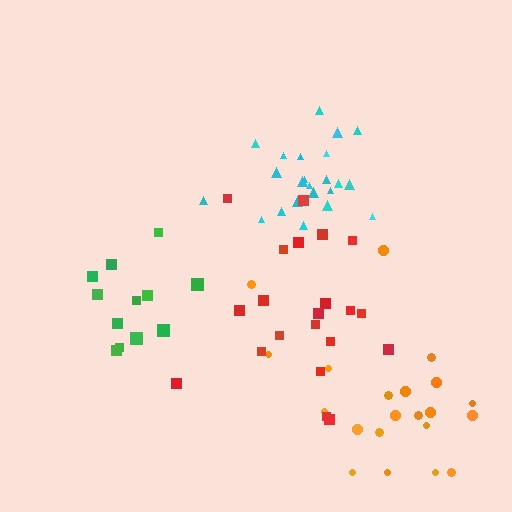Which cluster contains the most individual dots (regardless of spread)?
Cyan (23).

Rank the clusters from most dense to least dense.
cyan, green, red, orange.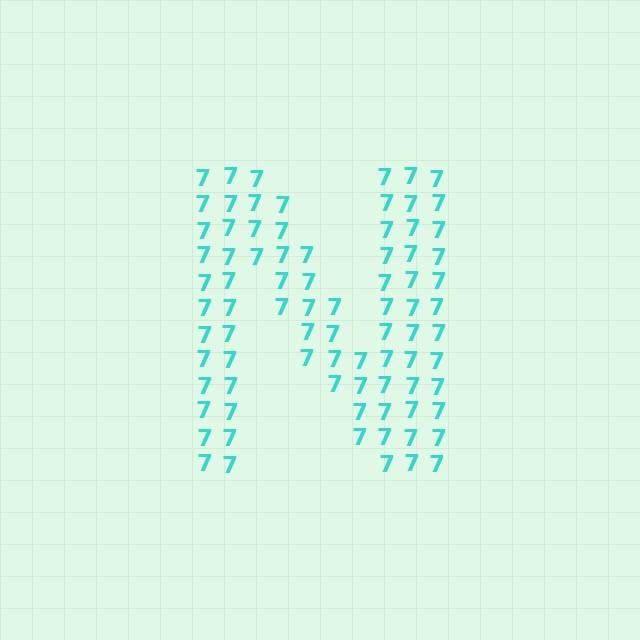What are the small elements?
The small elements are digit 7's.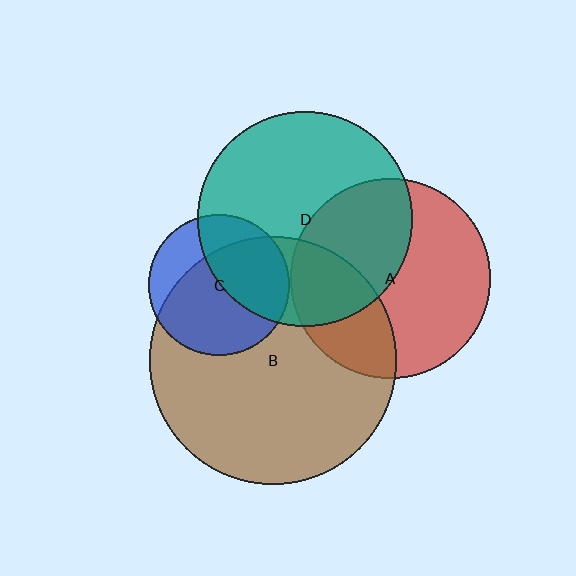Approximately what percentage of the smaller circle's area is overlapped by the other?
Approximately 30%.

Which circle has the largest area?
Circle B (brown).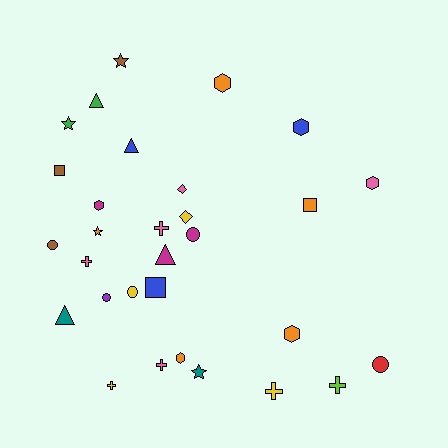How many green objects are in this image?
There are 2 green objects.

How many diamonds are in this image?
There are 2 diamonds.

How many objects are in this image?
There are 30 objects.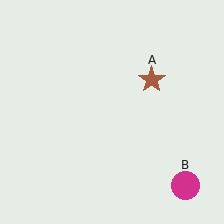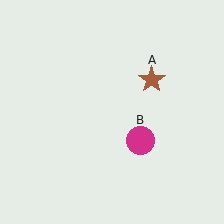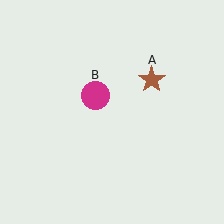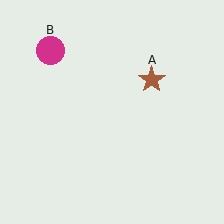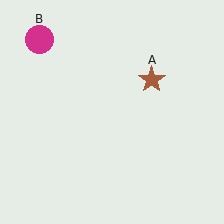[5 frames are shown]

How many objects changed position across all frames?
1 object changed position: magenta circle (object B).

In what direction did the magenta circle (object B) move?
The magenta circle (object B) moved up and to the left.